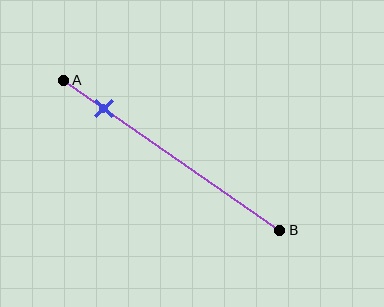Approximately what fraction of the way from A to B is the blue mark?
The blue mark is approximately 20% of the way from A to B.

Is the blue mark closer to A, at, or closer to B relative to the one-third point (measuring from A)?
The blue mark is closer to point A than the one-third point of segment AB.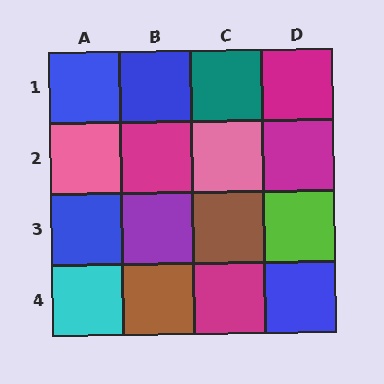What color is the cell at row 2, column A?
Pink.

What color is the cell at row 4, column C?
Magenta.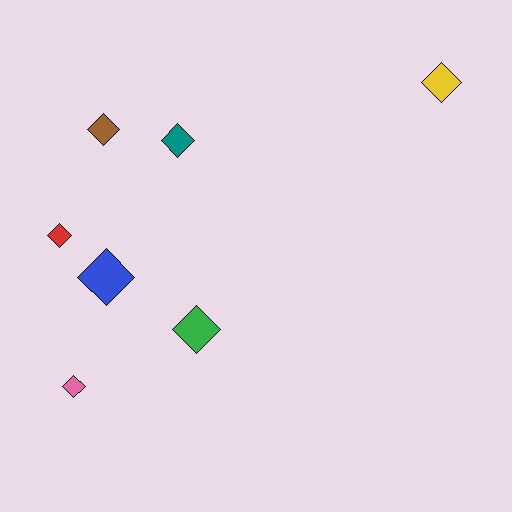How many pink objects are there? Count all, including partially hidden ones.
There is 1 pink object.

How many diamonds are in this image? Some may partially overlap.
There are 7 diamonds.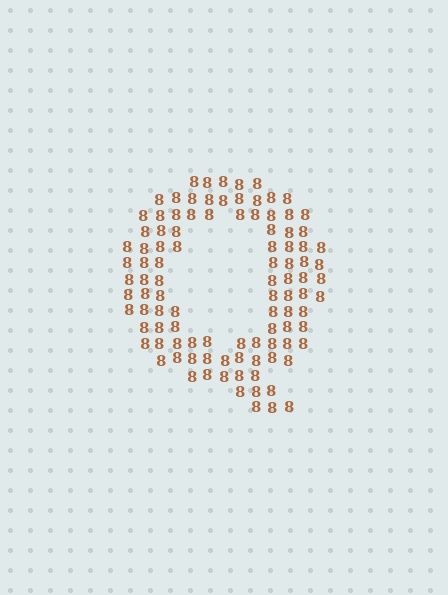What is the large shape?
The large shape is the letter Q.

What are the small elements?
The small elements are digit 8's.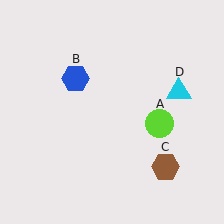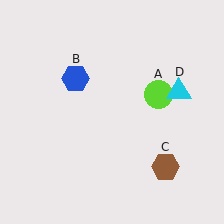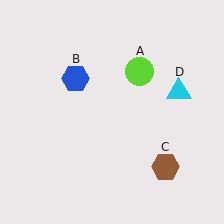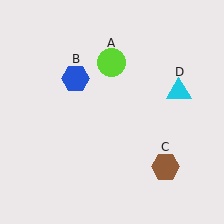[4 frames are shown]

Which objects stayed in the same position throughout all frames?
Blue hexagon (object B) and brown hexagon (object C) and cyan triangle (object D) remained stationary.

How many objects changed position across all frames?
1 object changed position: lime circle (object A).